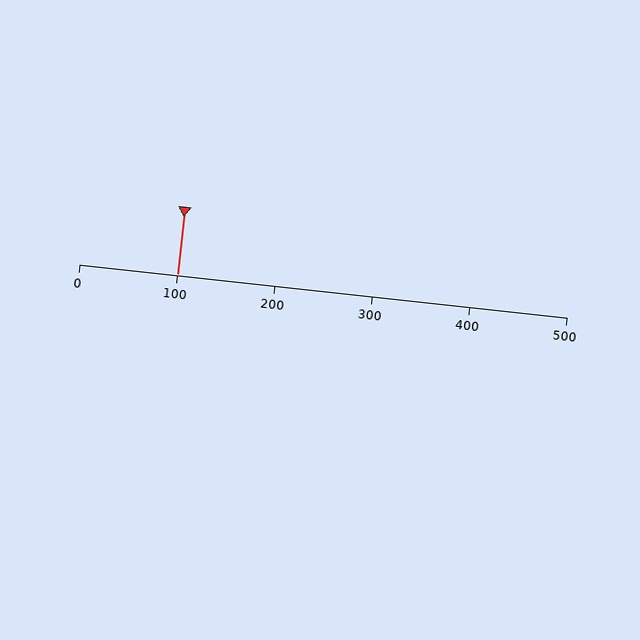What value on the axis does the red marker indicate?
The marker indicates approximately 100.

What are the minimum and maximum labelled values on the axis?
The axis runs from 0 to 500.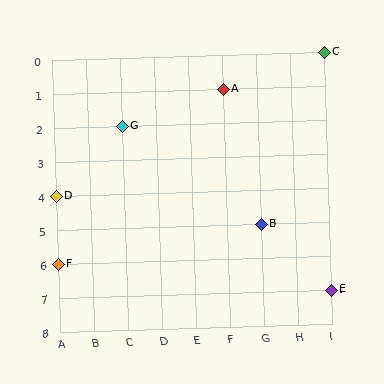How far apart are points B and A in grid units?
Points B and A are 1 column and 4 rows apart (about 4.1 grid units diagonally).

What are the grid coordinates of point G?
Point G is at grid coordinates (C, 2).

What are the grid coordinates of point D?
Point D is at grid coordinates (A, 4).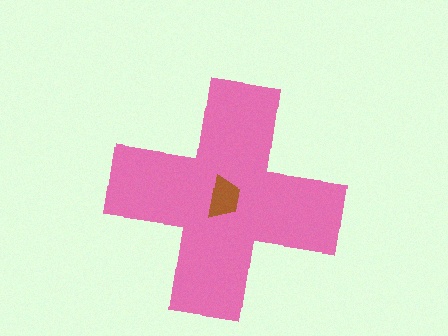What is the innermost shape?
The brown trapezoid.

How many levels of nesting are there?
2.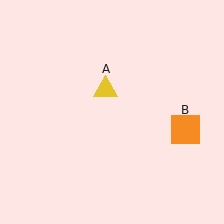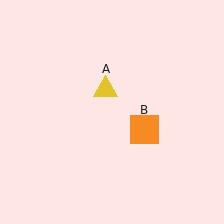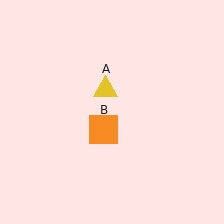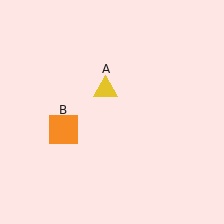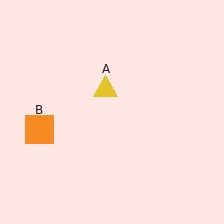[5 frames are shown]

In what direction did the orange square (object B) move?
The orange square (object B) moved left.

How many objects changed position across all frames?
1 object changed position: orange square (object B).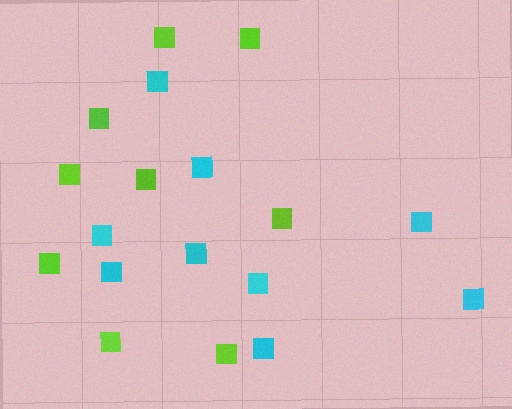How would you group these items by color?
There are 2 groups: one group of lime squares (9) and one group of cyan squares (9).